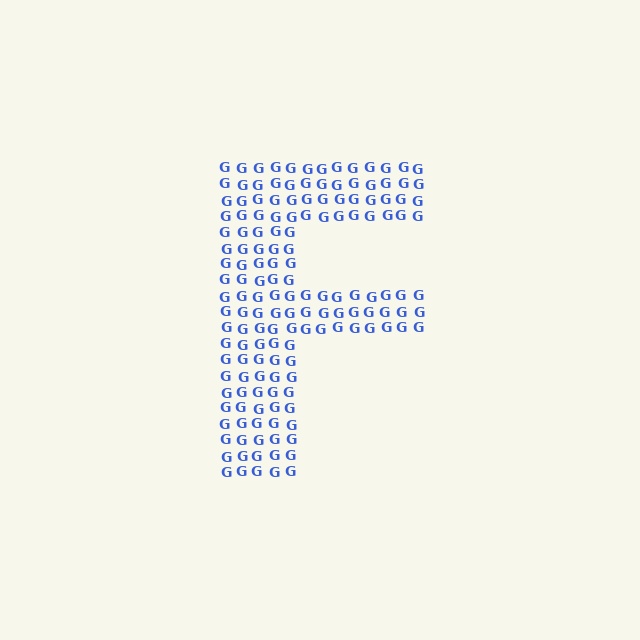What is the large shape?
The large shape is the letter F.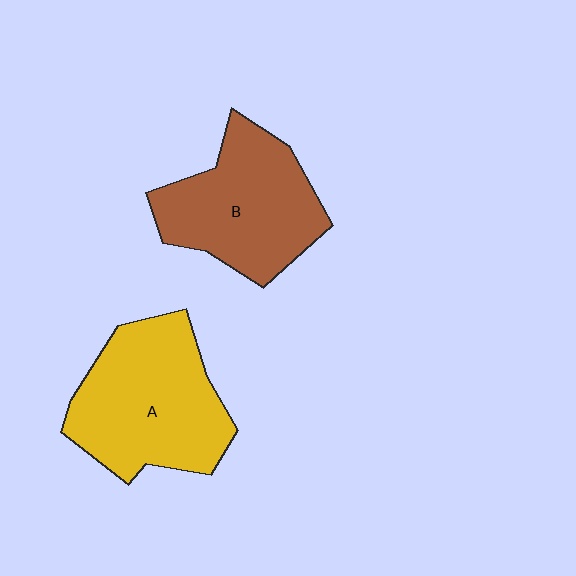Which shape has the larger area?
Shape A (yellow).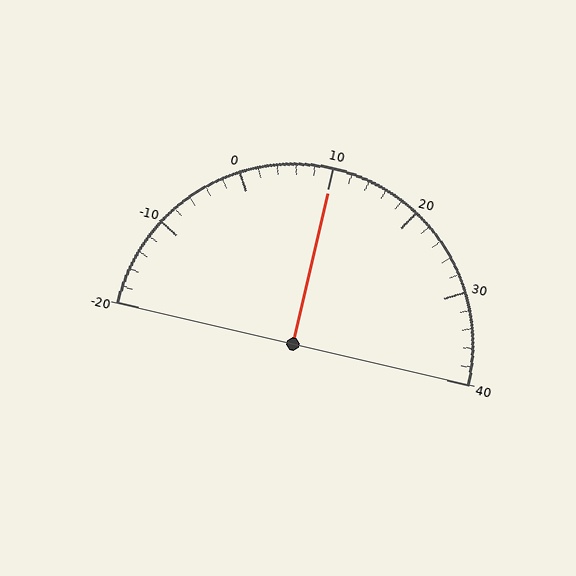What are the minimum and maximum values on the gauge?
The gauge ranges from -20 to 40.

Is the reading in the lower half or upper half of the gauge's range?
The reading is in the upper half of the range (-20 to 40).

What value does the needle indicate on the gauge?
The needle indicates approximately 10.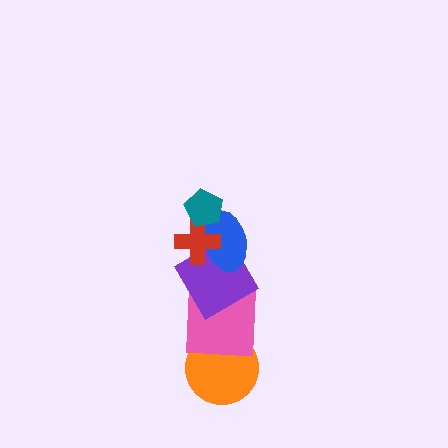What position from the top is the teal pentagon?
The teal pentagon is 1st from the top.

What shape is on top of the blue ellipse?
The red cross is on top of the blue ellipse.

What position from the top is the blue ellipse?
The blue ellipse is 3rd from the top.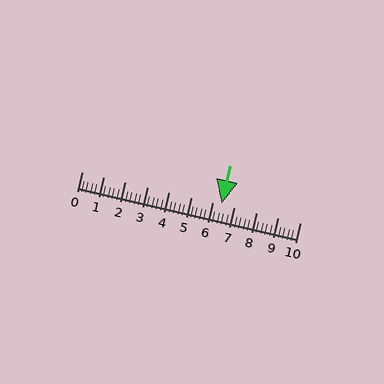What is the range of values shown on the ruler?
The ruler shows values from 0 to 10.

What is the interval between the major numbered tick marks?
The major tick marks are spaced 1 units apart.